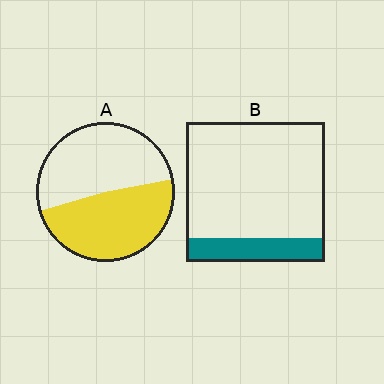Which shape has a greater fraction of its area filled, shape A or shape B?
Shape A.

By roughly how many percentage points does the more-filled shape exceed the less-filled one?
By roughly 30 percentage points (A over B).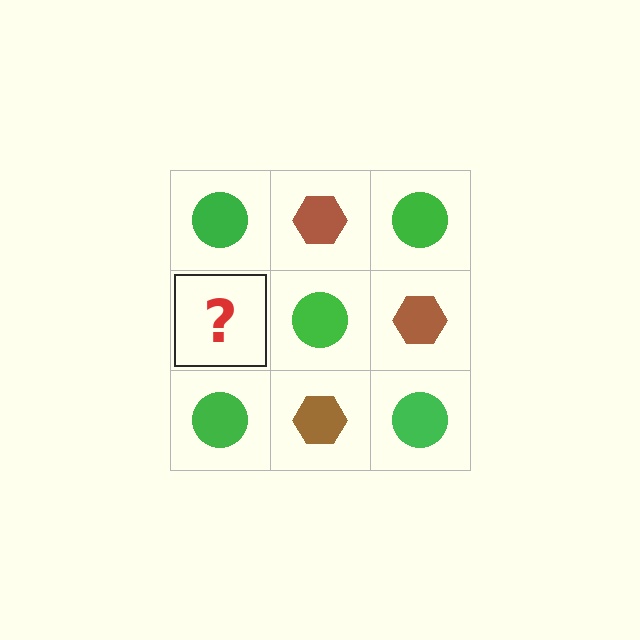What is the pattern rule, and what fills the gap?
The rule is that it alternates green circle and brown hexagon in a checkerboard pattern. The gap should be filled with a brown hexagon.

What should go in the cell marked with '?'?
The missing cell should contain a brown hexagon.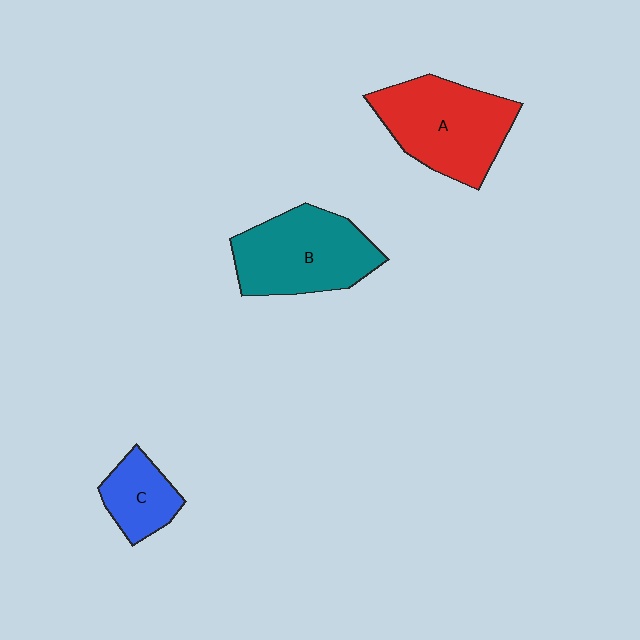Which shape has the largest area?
Shape A (red).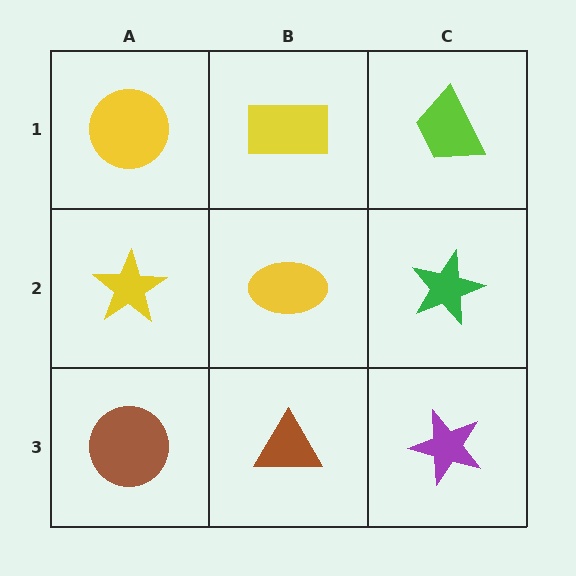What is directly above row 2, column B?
A yellow rectangle.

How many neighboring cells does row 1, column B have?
3.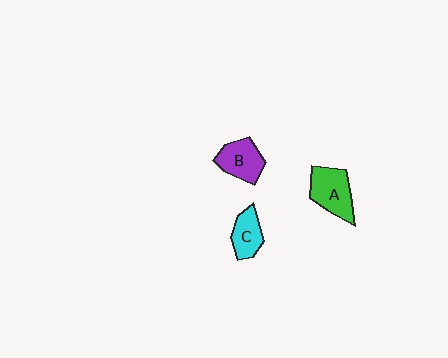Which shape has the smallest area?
Shape C (cyan).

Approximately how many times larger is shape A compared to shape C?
Approximately 1.4 times.